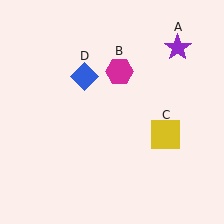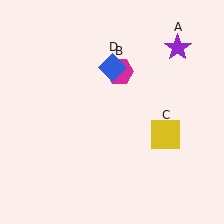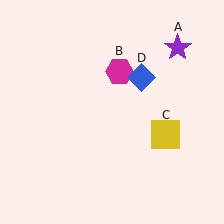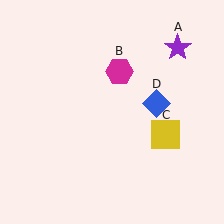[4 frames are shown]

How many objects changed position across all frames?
1 object changed position: blue diamond (object D).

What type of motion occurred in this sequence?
The blue diamond (object D) rotated clockwise around the center of the scene.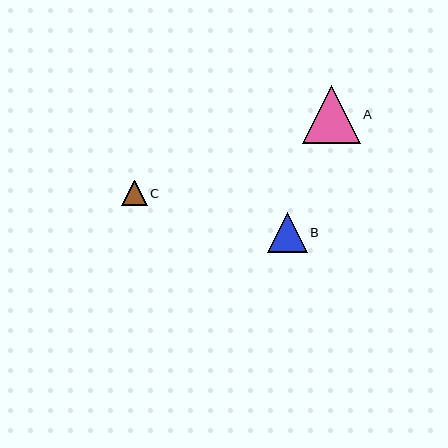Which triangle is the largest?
Triangle A is the largest with a size of approximately 58 pixels.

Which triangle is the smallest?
Triangle C is the smallest with a size of approximately 26 pixels.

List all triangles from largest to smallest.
From largest to smallest: A, B, C.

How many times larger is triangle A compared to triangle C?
Triangle A is approximately 2.2 times the size of triangle C.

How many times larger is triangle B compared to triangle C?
Triangle B is approximately 1.6 times the size of triangle C.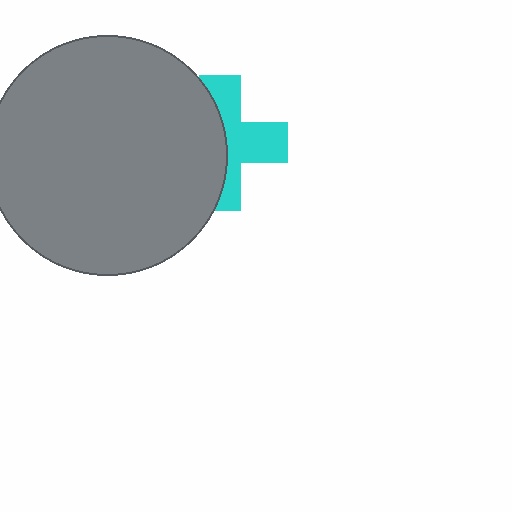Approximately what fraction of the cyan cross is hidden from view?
Roughly 50% of the cyan cross is hidden behind the gray circle.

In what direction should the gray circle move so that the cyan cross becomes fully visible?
The gray circle should move left. That is the shortest direction to clear the overlap and leave the cyan cross fully visible.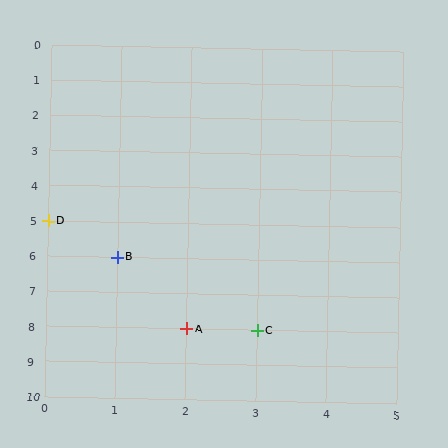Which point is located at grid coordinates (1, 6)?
Point B is at (1, 6).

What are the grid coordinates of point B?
Point B is at grid coordinates (1, 6).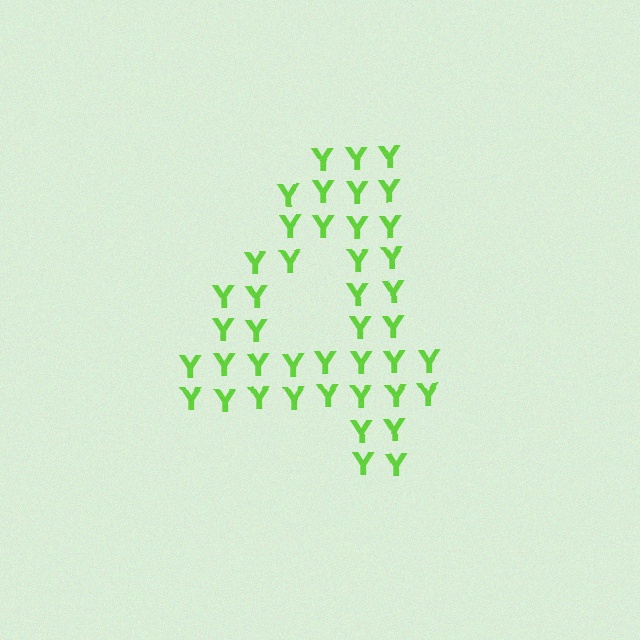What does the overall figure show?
The overall figure shows the digit 4.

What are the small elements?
The small elements are letter Y's.